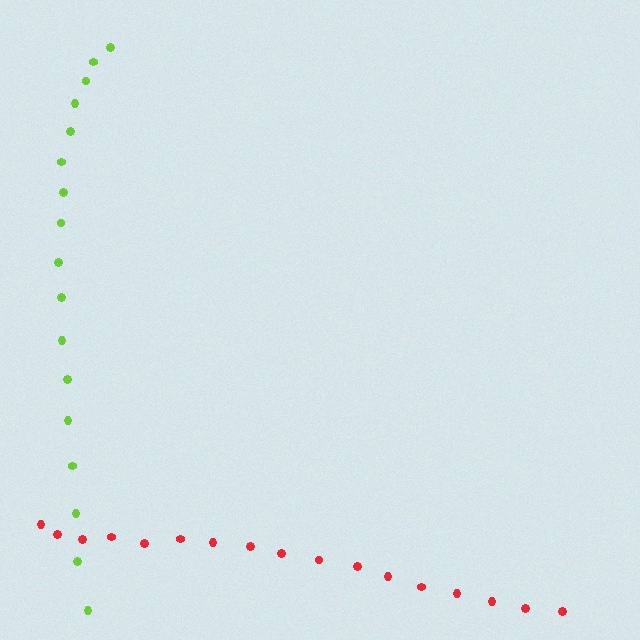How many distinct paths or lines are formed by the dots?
There are 2 distinct paths.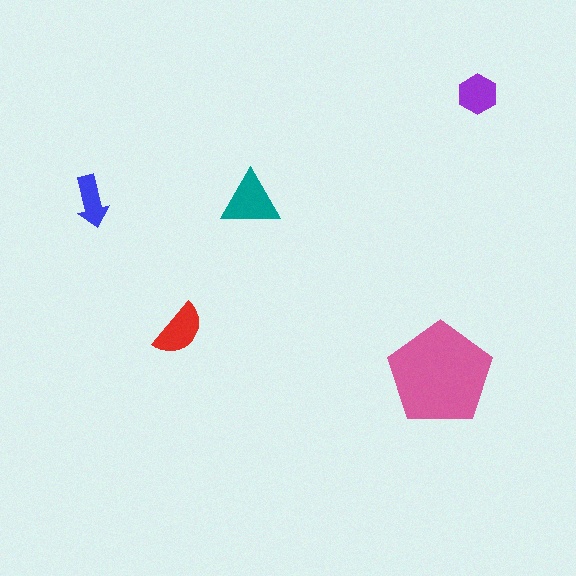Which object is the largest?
The pink pentagon.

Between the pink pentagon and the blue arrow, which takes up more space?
The pink pentagon.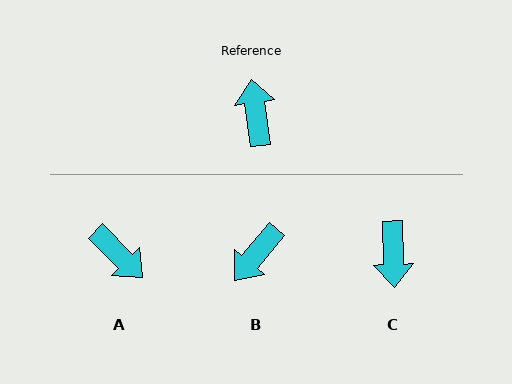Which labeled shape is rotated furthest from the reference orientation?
C, about 174 degrees away.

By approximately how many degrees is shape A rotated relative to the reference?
Approximately 143 degrees clockwise.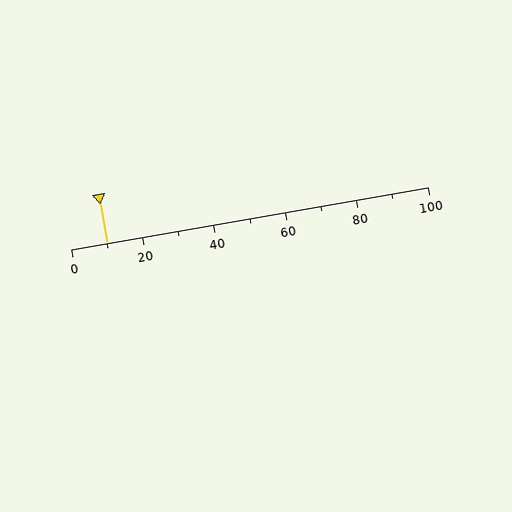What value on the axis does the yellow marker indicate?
The marker indicates approximately 10.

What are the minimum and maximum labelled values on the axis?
The axis runs from 0 to 100.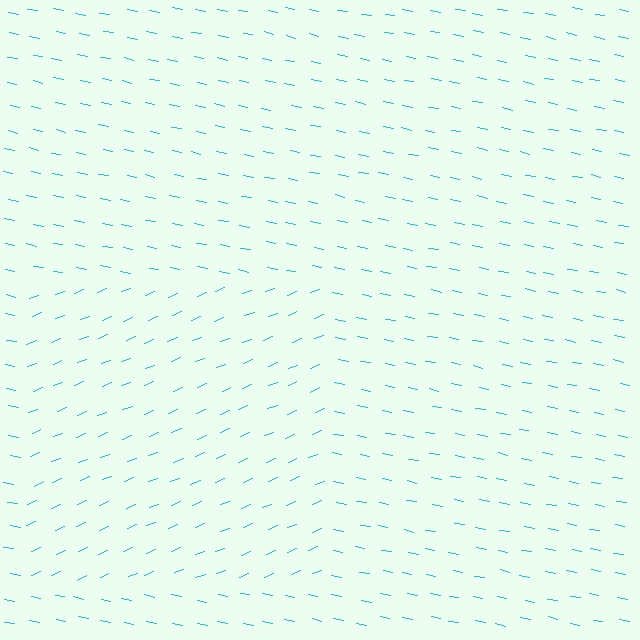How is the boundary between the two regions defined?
The boundary is defined purely by a change in line orientation (approximately 34 degrees difference). All lines are the same color and thickness.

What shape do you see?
I see a rectangle.